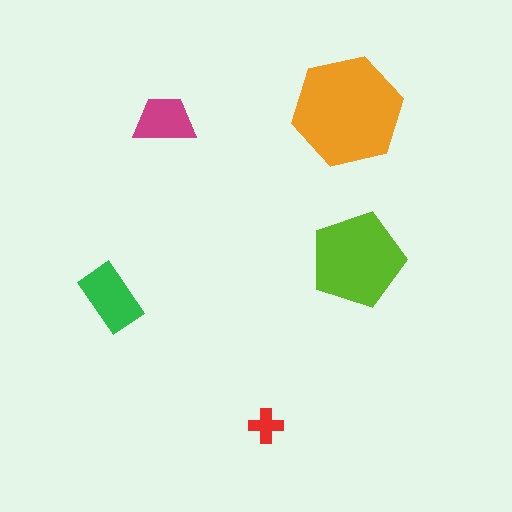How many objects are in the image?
There are 5 objects in the image.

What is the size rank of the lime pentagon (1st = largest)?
2nd.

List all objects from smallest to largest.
The red cross, the magenta trapezoid, the green rectangle, the lime pentagon, the orange hexagon.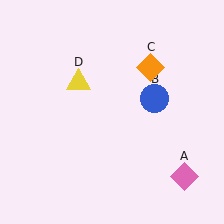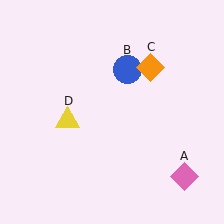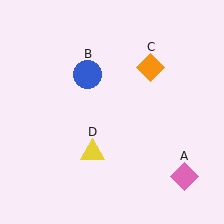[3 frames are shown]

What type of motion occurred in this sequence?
The blue circle (object B), yellow triangle (object D) rotated counterclockwise around the center of the scene.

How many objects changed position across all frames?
2 objects changed position: blue circle (object B), yellow triangle (object D).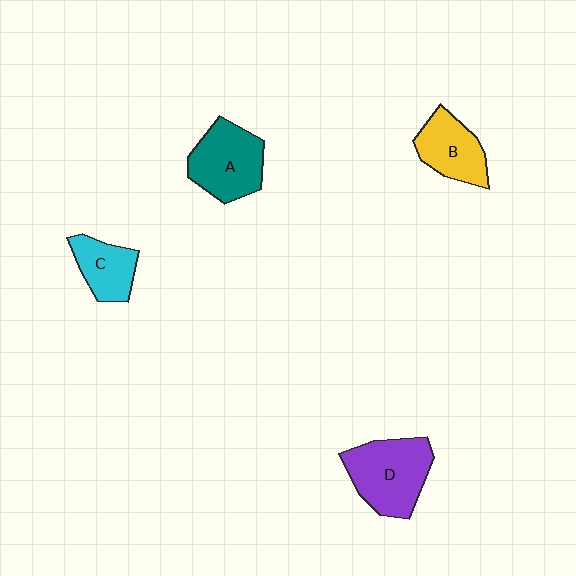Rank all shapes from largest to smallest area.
From largest to smallest: D (purple), A (teal), B (yellow), C (cyan).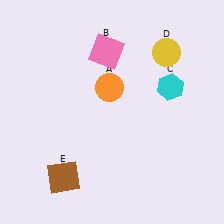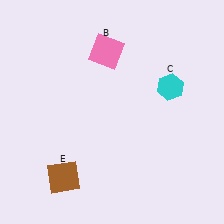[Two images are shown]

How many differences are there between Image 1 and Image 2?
There are 2 differences between the two images.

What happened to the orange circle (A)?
The orange circle (A) was removed in Image 2. It was in the top-left area of Image 1.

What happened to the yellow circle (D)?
The yellow circle (D) was removed in Image 2. It was in the top-right area of Image 1.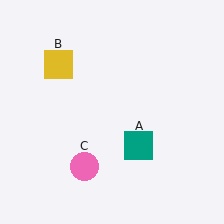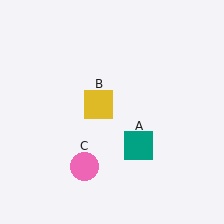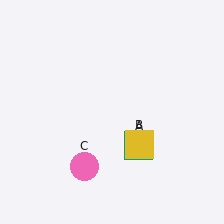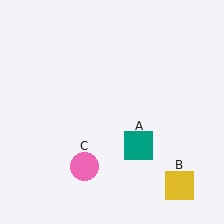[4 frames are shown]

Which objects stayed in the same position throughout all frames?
Teal square (object A) and pink circle (object C) remained stationary.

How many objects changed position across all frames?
1 object changed position: yellow square (object B).